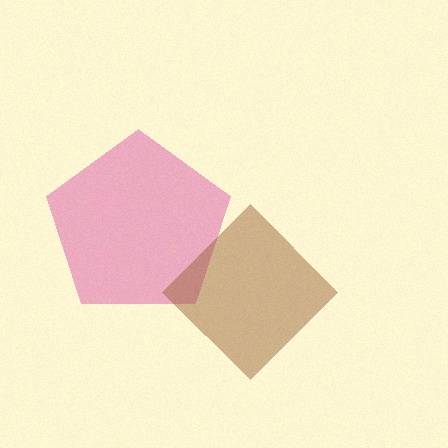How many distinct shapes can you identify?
There are 2 distinct shapes: a pink pentagon, a brown diamond.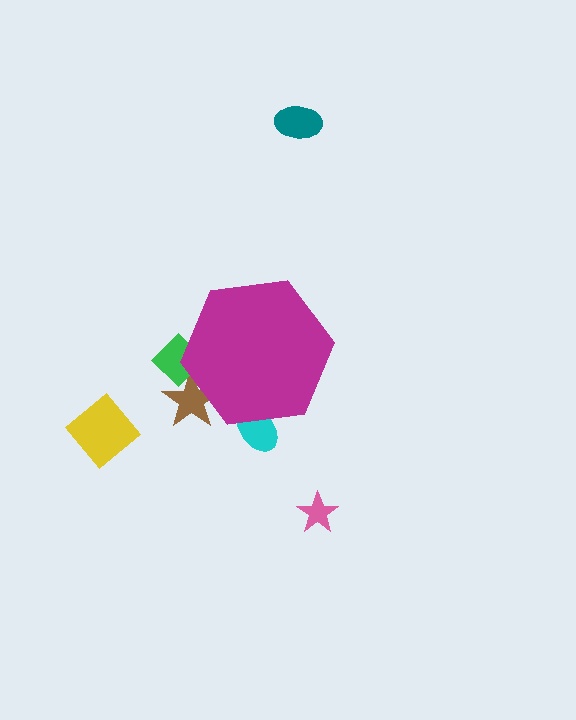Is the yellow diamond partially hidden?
No, the yellow diamond is fully visible.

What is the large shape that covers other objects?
A magenta hexagon.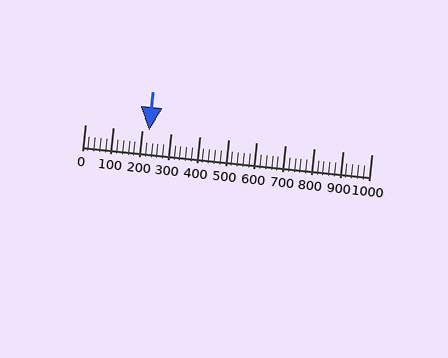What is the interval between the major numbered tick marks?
The major tick marks are spaced 100 units apart.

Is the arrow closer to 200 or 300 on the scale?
The arrow is closer to 200.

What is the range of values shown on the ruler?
The ruler shows values from 0 to 1000.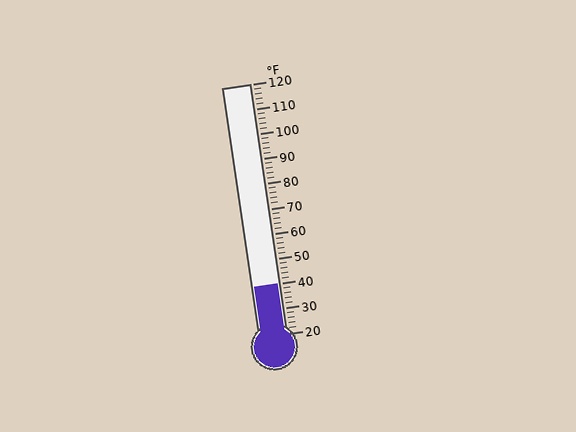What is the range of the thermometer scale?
The thermometer scale ranges from 20°F to 120°F.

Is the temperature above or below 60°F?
The temperature is below 60°F.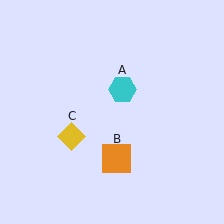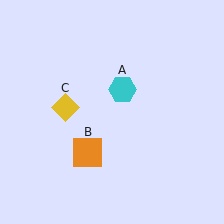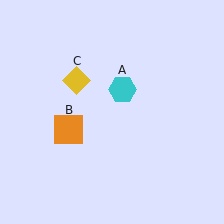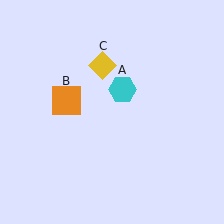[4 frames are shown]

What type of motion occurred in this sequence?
The orange square (object B), yellow diamond (object C) rotated clockwise around the center of the scene.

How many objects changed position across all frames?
2 objects changed position: orange square (object B), yellow diamond (object C).